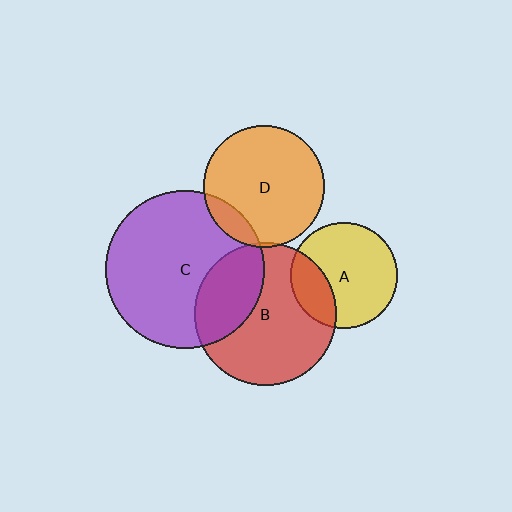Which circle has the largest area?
Circle C (purple).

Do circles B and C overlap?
Yes.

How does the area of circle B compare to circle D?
Approximately 1.4 times.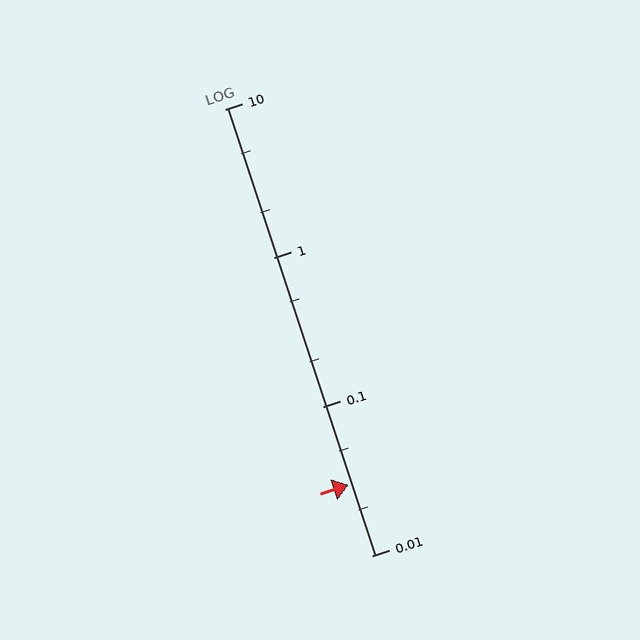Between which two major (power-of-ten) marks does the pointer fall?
The pointer is between 0.01 and 0.1.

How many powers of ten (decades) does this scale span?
The scale spans 3 decades, from 0.01 to 10.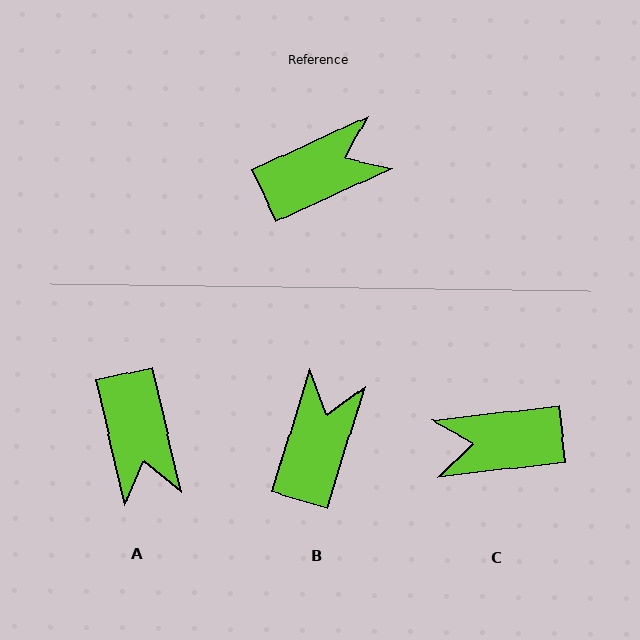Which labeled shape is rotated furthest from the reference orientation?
C, about 162 degrees away.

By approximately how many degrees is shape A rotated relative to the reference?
Approximately 102 degrees clockwise.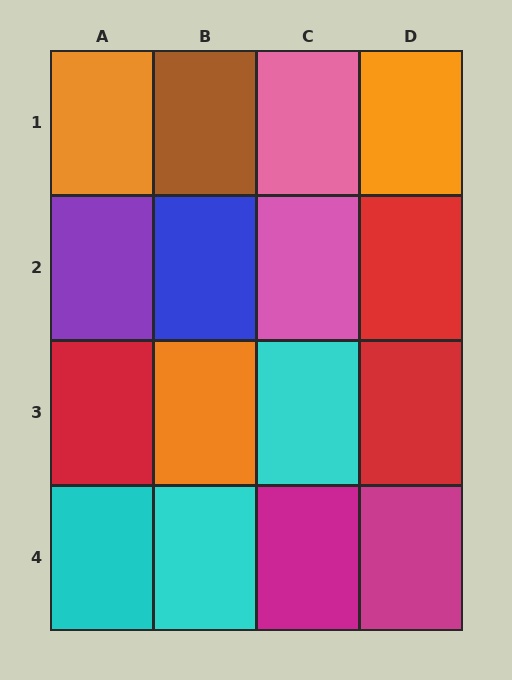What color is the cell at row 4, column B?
Cyan.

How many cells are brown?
1 cell is brown.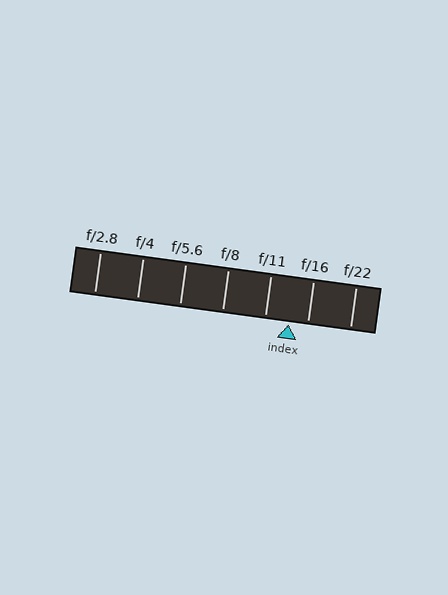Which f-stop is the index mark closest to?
The index mark is closest to f/16.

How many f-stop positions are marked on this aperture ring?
There are 7 f-stop positions marked.